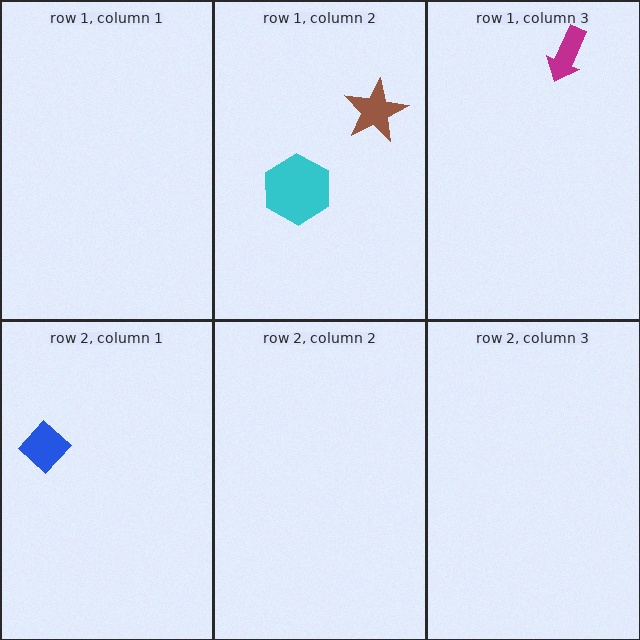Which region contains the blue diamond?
The row 2, column 1 region.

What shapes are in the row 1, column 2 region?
The brown star, the cyan hexagon.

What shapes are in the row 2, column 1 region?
The blue diamond.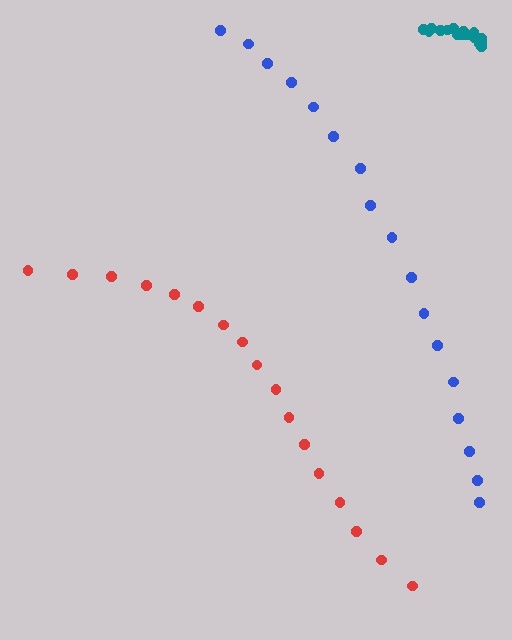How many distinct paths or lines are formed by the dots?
There are 3 distinct paths.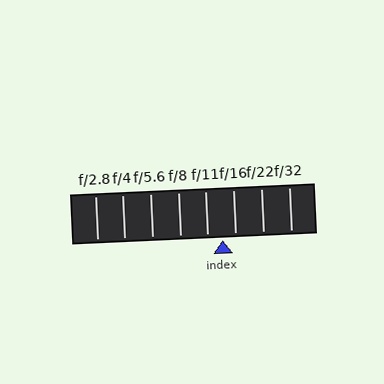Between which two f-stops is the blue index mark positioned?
The index mark is between f/11 and f/16.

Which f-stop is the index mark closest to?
The index mark is closest to f/16.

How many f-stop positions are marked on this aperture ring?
There are 8 f-stop positions marked.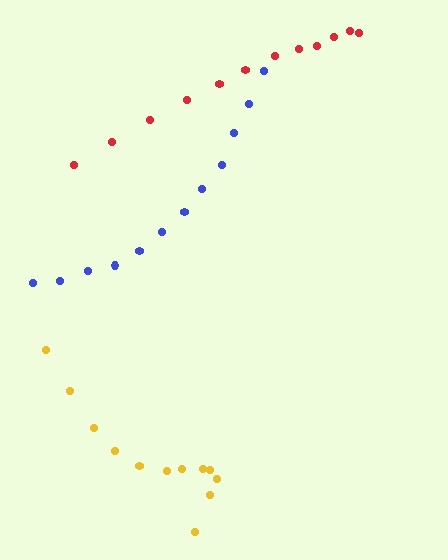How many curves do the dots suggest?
There are 3 distinct paths.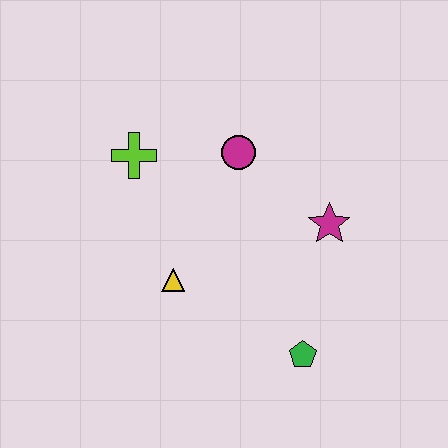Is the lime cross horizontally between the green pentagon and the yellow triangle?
No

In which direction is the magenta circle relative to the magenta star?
The magenta circle is to the left of the magenta star.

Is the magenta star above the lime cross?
No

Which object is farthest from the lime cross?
The green pentagon is farthest from the lime cross.